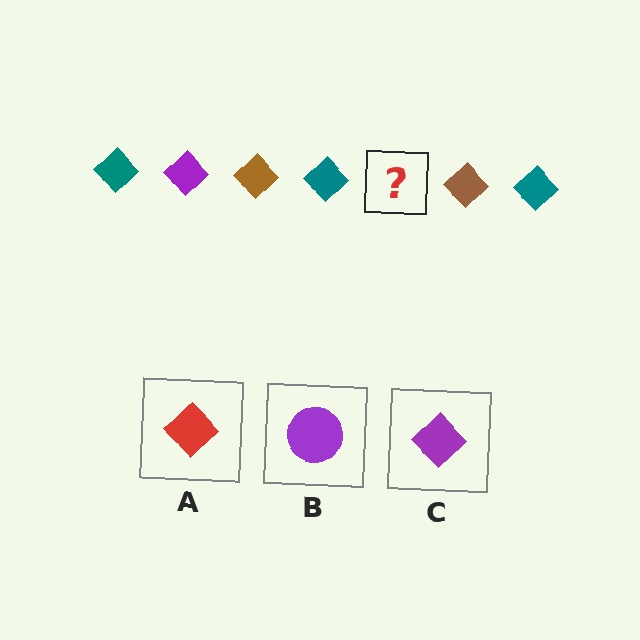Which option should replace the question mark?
Option C.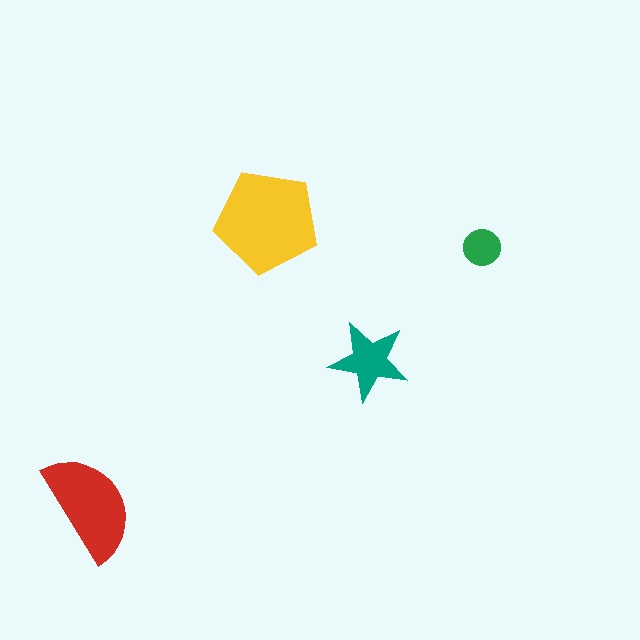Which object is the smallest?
The green circle.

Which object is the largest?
The yellow pentagon.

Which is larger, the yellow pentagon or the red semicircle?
The yellow pentagon.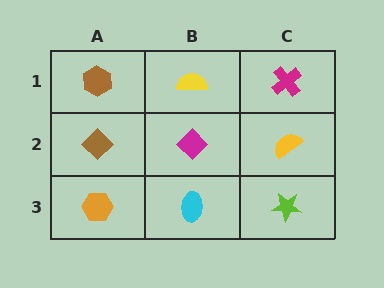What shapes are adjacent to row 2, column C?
A magenta cross (row 1, column C), a lime star (row 3, column C), a magenta diamond (row 2, column B).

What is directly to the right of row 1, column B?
A magenta cross.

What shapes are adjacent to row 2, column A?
A brown hexagon (row 1, column A), an orange hexagon (row 3, column A), a magenta diamond (row 2, column B).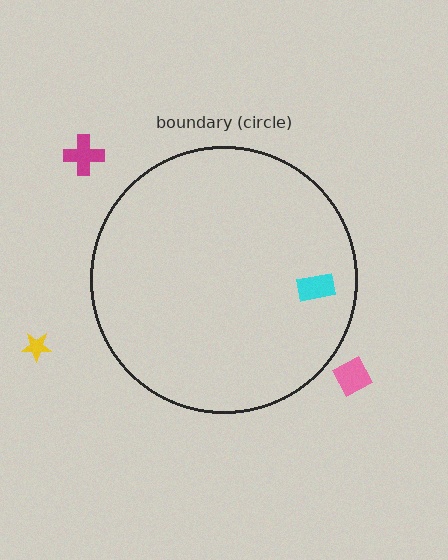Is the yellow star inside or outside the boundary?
Outside.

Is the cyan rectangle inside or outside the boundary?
Inside.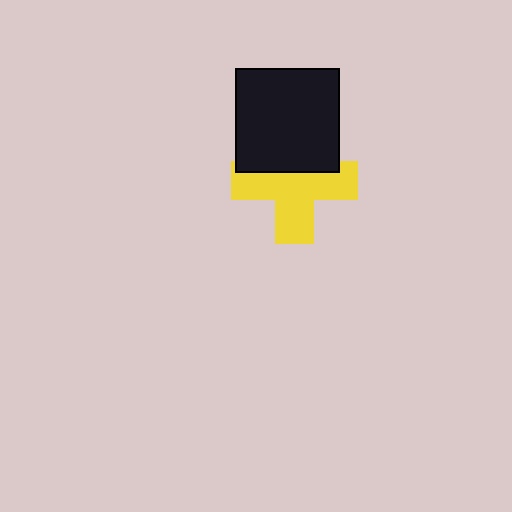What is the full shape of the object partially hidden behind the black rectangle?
The partially hidden object is a yellow cross.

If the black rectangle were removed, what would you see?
You would see the complete yellow cross.